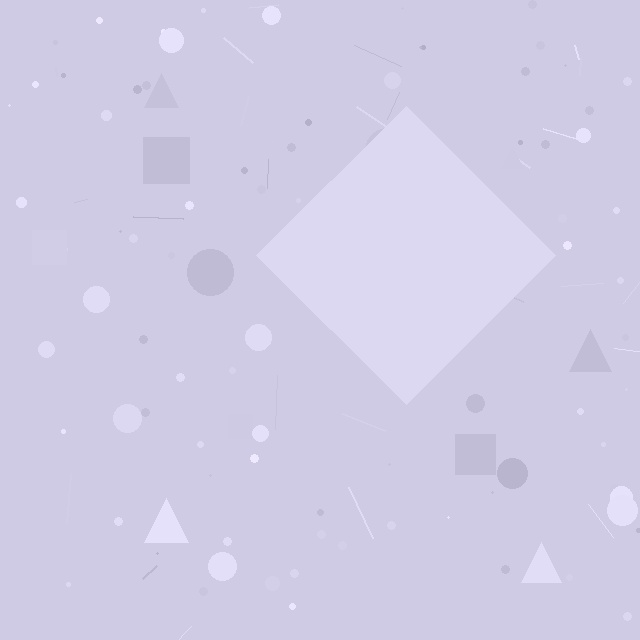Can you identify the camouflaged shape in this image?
The camouflaged shape is a diamond.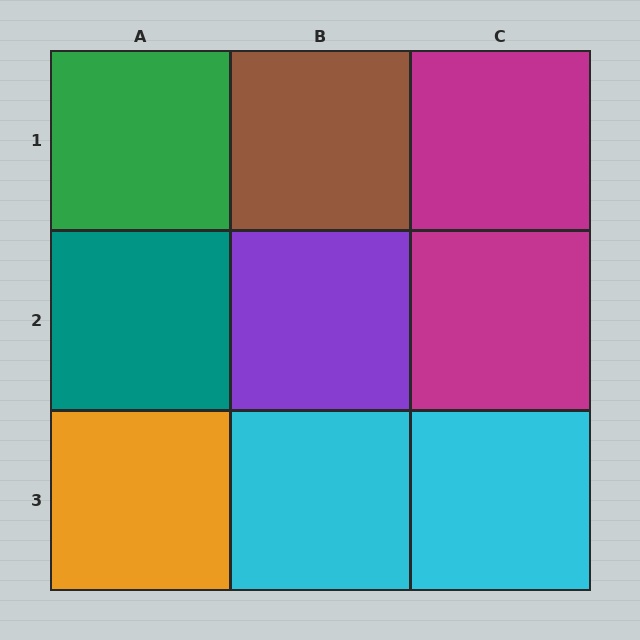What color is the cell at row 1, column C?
Magenta.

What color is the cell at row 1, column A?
Green.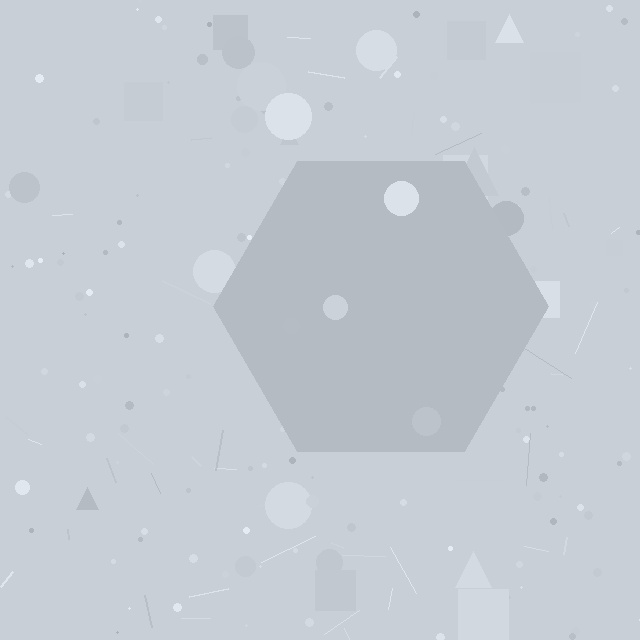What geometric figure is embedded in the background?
A hexagon is embedded in the background.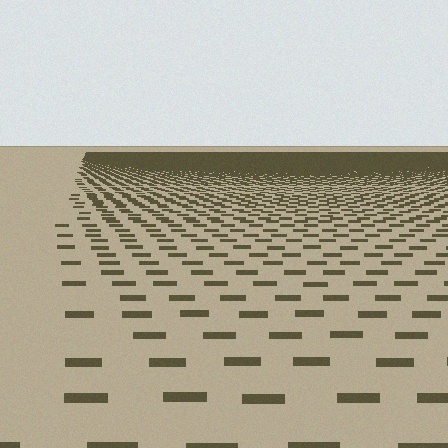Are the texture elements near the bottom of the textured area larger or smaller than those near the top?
Larger. Near the bottom, elements are closer to the viewer and appear at a bigger on-screen size.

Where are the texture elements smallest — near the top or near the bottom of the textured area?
Near the top.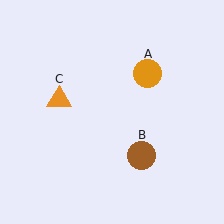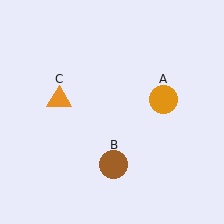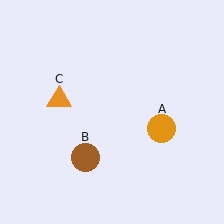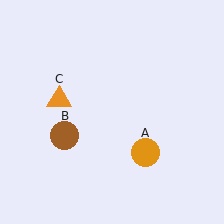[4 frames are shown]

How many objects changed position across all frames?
2 objects changed position: orange circle (object A), brown circle (object B).